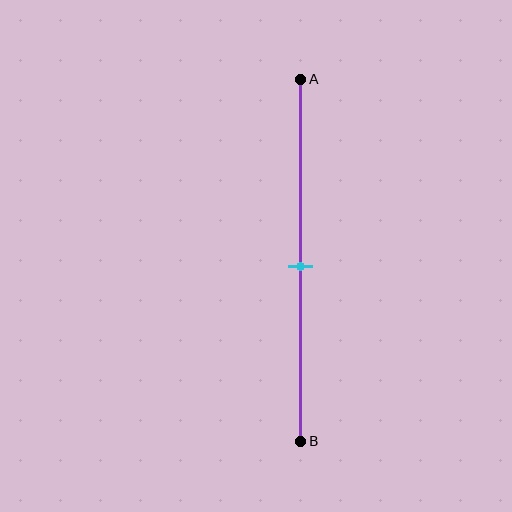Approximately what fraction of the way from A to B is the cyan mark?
The cyan mark is approximately 50% of the way from A to B.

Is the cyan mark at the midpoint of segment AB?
Yes, the mark is approximately at the midpoint.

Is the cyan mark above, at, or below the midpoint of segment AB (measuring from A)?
The cyan mark is approximately at the midpoint of segment AB.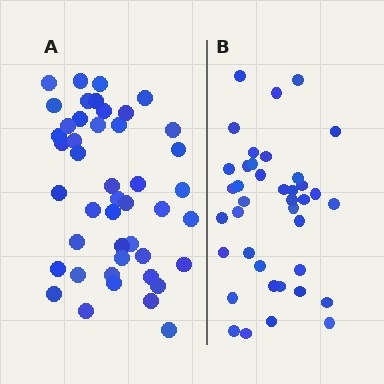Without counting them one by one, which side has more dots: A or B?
Region A (the left region) has more dots.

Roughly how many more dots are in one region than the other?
Region A has about 6 more dots than region B.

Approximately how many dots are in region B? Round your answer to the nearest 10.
About 40 dots. (The exact count is 39, which rounds to 40.)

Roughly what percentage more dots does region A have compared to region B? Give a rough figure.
About 15% more.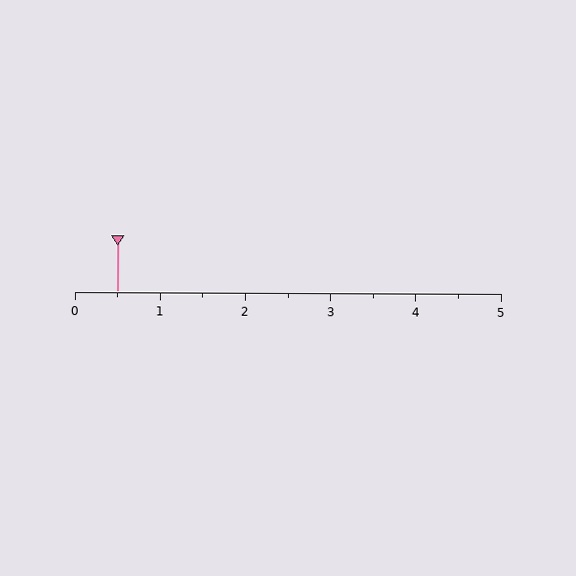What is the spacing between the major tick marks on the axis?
The major ticks are spaced 1 apart.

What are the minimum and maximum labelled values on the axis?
The axis runs from 0 to 5.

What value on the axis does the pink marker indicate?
The marker indicates approximately 0.5.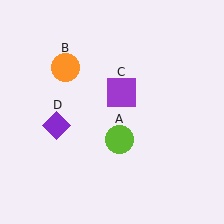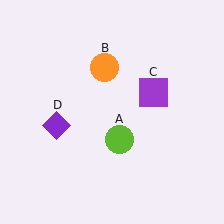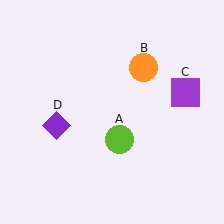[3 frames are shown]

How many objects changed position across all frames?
2 objects changed position: orange circle (object B), purple square (object C).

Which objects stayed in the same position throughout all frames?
Lime circle (object A) and purple diamond (object D) remained stationary.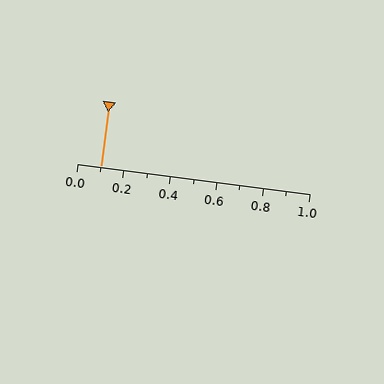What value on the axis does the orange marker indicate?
The marker indicates approximately 0.1.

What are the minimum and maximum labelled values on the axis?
The axis runs from 0.0 to 1.0.